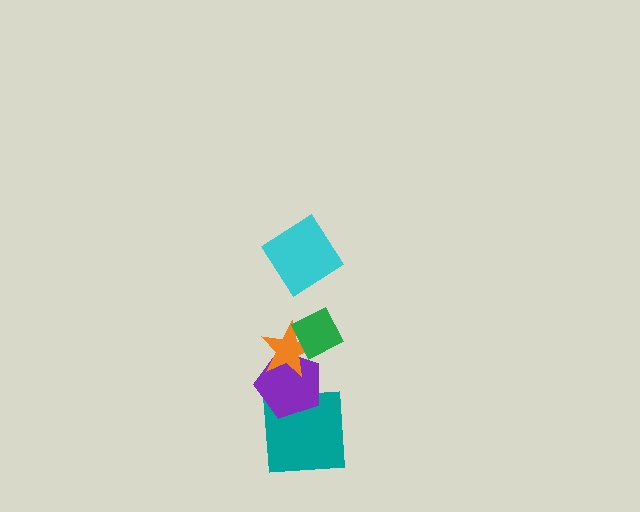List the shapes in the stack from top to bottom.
From top to bottom: the cyan diamond, the green diamond, the orange star, the purple pentagon, the teal square.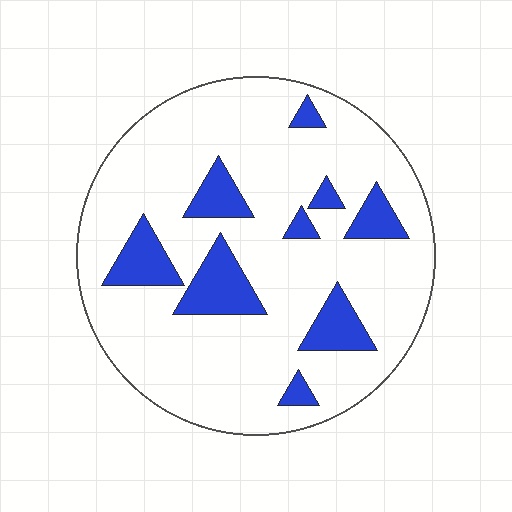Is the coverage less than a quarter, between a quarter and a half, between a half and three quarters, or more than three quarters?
Less than a quarter.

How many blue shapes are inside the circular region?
9.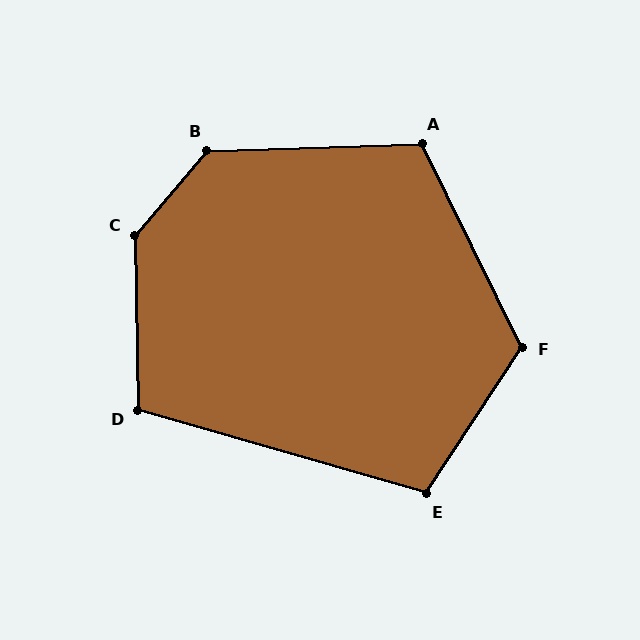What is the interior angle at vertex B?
Approximately 132 degrees (obtuse).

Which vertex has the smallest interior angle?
E, at approximately 107 degrees.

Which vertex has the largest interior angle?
C, at approximately 139 degrees.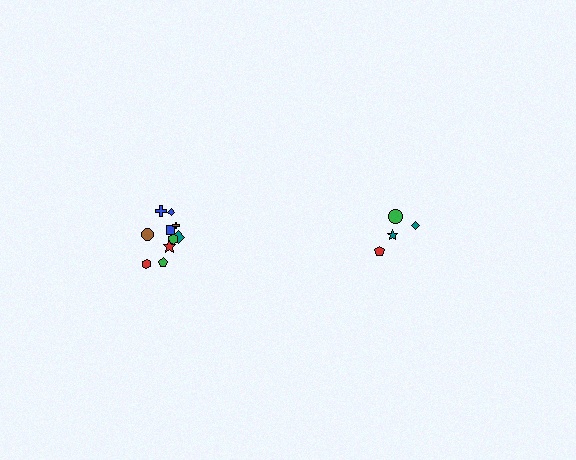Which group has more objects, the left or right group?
The left group.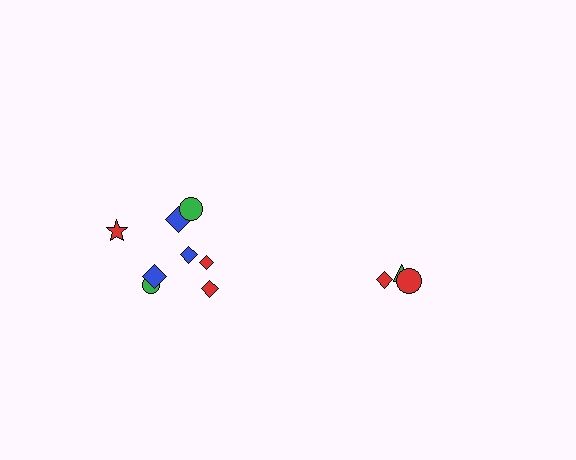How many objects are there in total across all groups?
There are 11 objects.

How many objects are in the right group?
There are 3 objects.